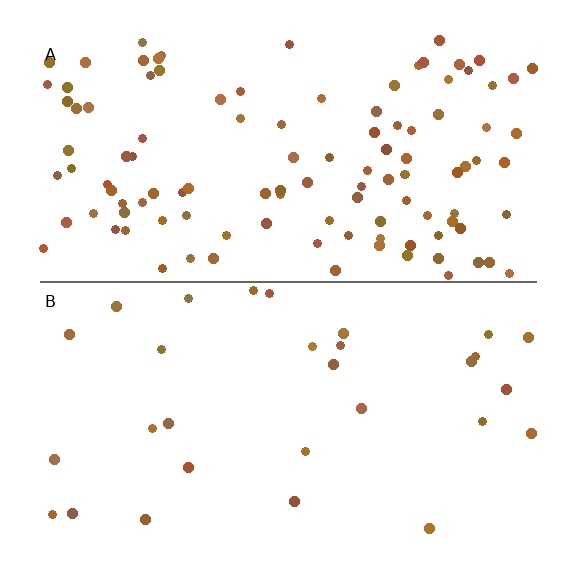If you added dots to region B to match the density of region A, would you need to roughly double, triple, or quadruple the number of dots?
Approximately quadruple.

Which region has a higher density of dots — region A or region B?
A (the top).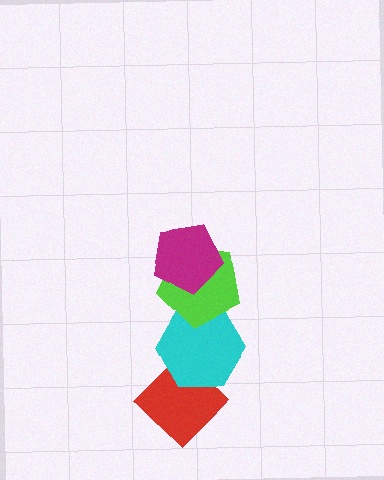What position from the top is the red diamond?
The red diamond is 4th from the top.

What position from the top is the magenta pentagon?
The magenta pentagon is 1st from the top.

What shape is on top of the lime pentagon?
The magenta pentagon is on top of the lime pentagon.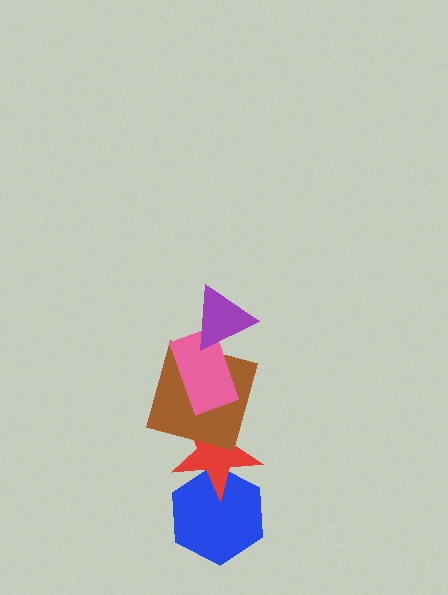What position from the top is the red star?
The red star is 4th from the top.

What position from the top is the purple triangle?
The purple triangle is 1st from the top.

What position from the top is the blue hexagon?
The blue hexagon is 5th from the top.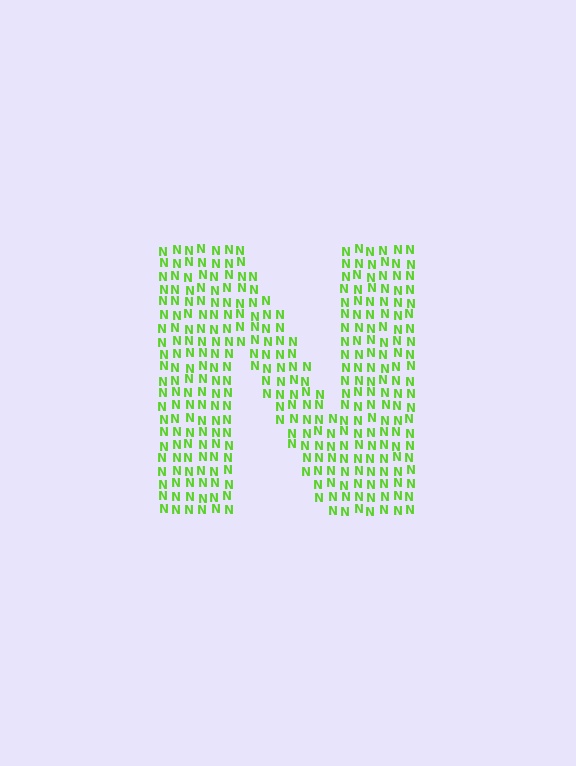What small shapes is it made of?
It is made of small letter N's.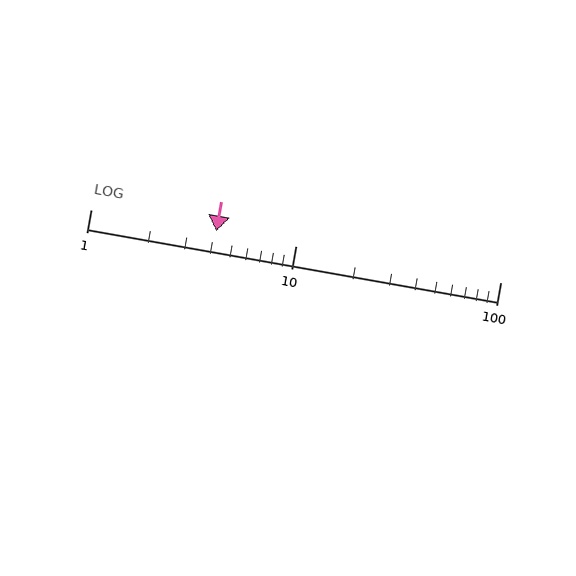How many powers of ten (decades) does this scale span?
The scale spans 2 decades, from 1 to 100.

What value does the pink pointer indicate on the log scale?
The pointer indicates approximately 4.1.